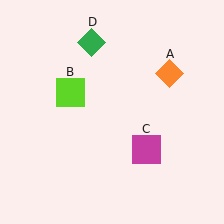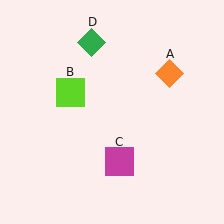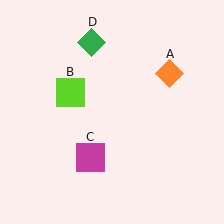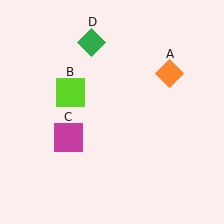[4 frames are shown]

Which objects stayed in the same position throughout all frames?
Orange diamond (object A) and lime square (object B) and green diamond (object D) remained stationary.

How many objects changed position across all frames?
1 object changed position: magenta square (object C).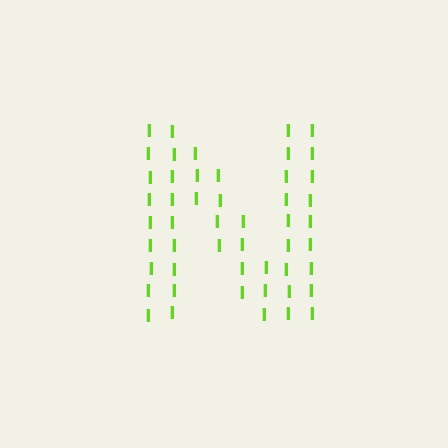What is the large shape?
The large shape is the letter N.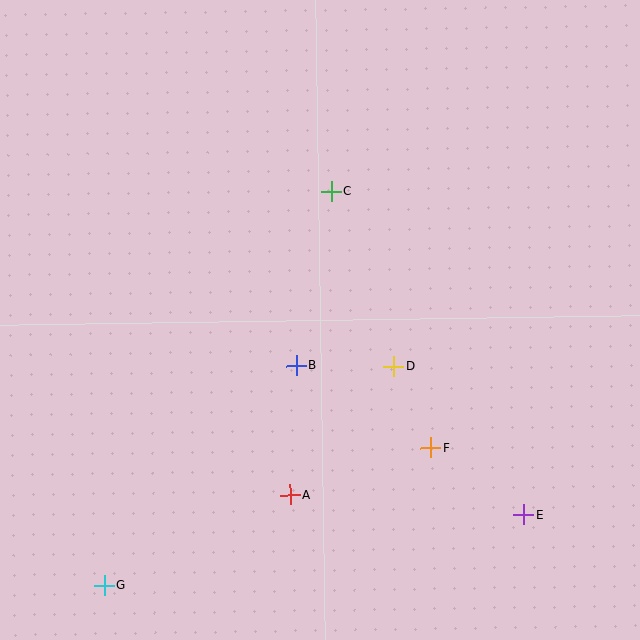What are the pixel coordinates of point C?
Point C is at (331, 191).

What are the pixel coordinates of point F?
Point F is at (430, 448).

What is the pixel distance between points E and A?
The distance between E and A is 234 pixels.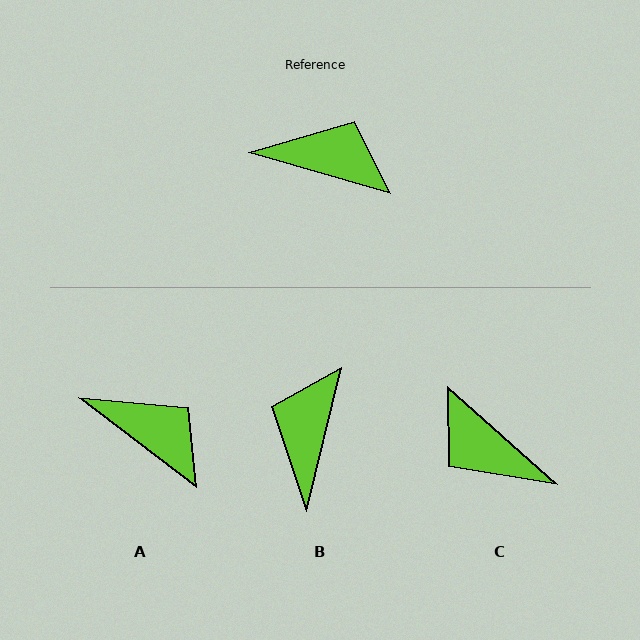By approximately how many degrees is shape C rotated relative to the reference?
Approximately 154 degrees counter-clockwise.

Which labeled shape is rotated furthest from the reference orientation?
C, about 154 degrees away.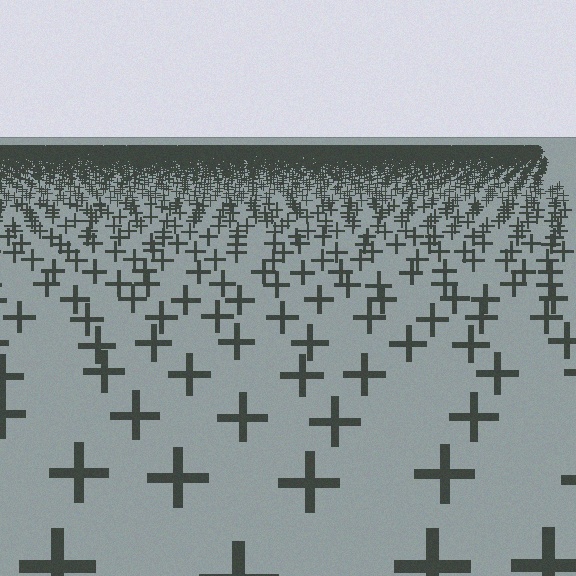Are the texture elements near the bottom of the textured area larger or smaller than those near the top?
Larger. Near the bottom, elements are closer to the viewer and appear at a bigger on-screen size.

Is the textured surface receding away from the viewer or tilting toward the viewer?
The surface is receding away from the viewer. Texture elements get smaller and denser toward the top.